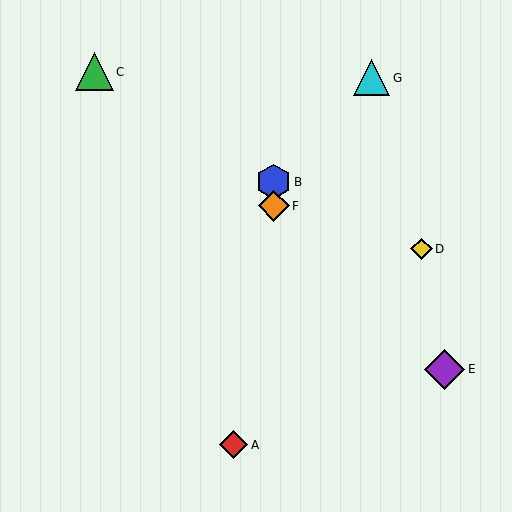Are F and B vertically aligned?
Yes, both are at x≈274.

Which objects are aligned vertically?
Objects B, F are aligned vertically.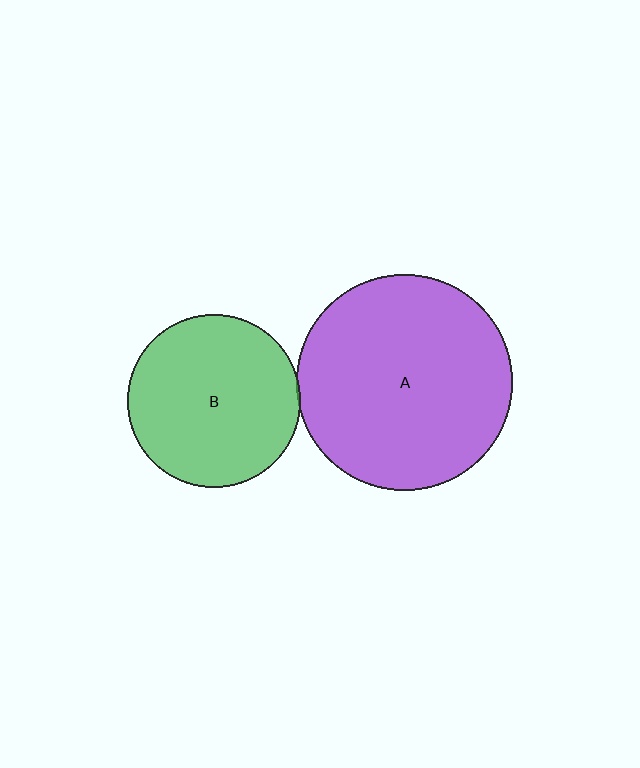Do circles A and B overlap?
Yes.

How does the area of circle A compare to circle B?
Approximately 1.6 times.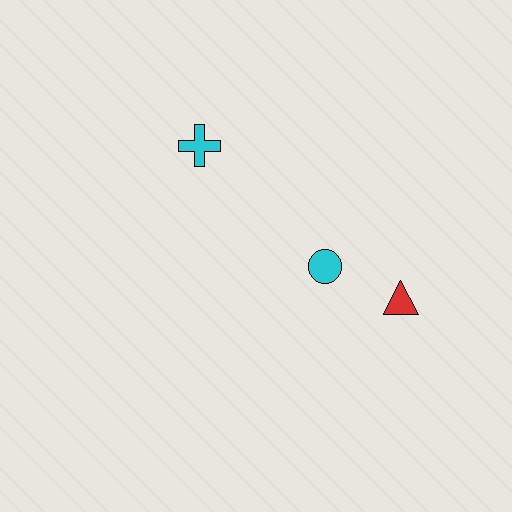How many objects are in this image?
There are 3 objects.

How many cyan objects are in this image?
There are 2 cyan objects.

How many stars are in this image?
There are no stars.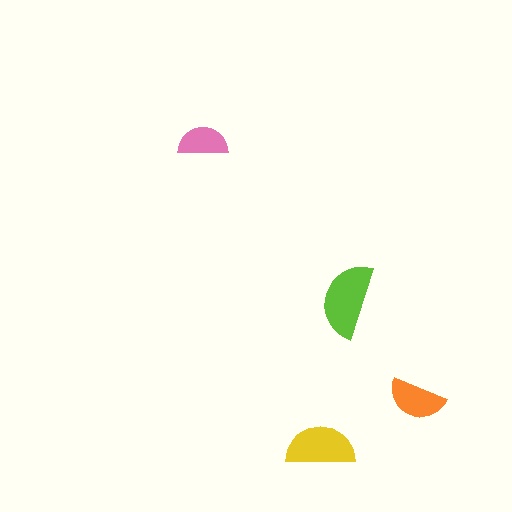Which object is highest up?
The pink semicircle is topmost.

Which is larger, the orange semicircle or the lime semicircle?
The lime one.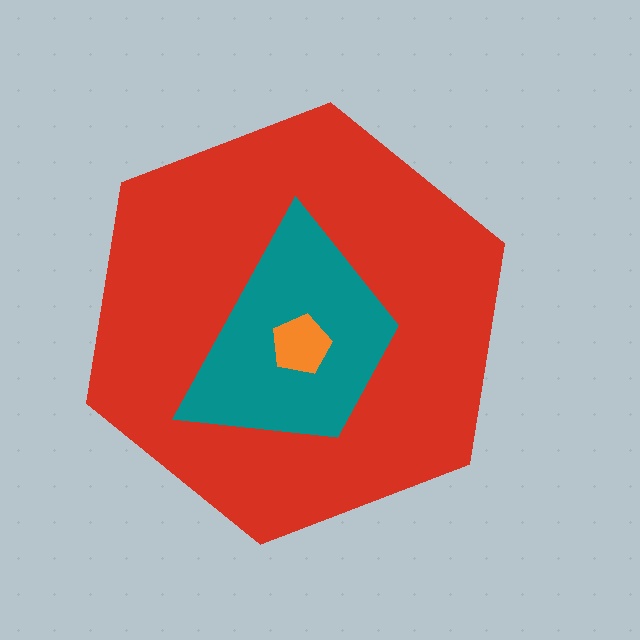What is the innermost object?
The orange pentagon.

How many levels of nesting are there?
3.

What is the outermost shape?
The red hexagon.